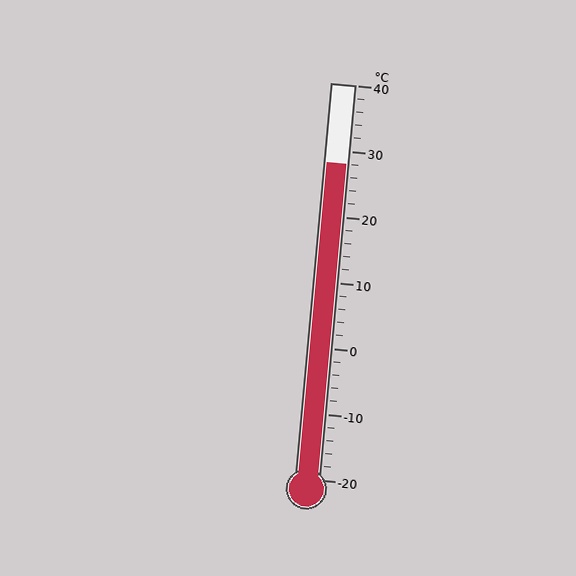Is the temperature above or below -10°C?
The temperature is above -10°C.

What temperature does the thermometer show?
The thermometer shows approximately 28°C.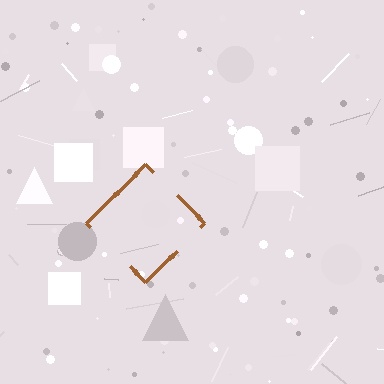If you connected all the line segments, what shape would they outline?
They would outline a diamond.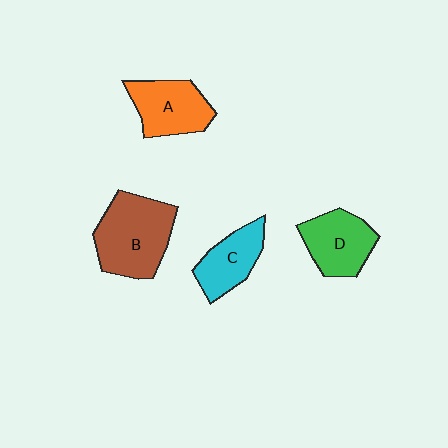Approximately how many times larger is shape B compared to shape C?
Approximately 1.6 times.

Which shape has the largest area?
Shape B (brown).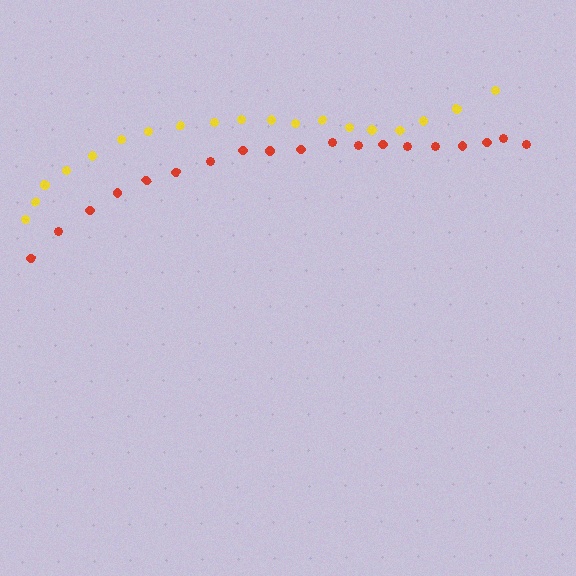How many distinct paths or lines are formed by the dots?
There are 2 distinct paths.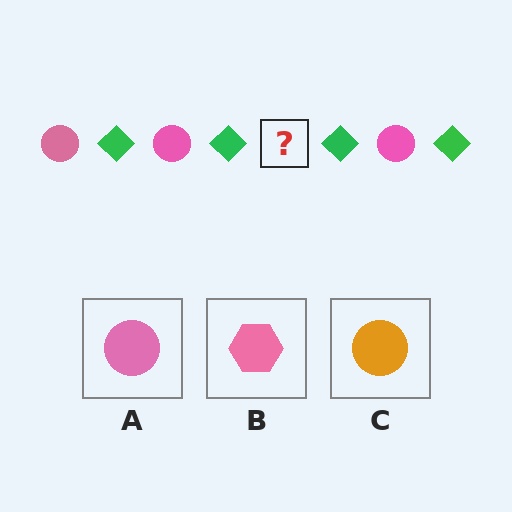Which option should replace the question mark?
Option A.